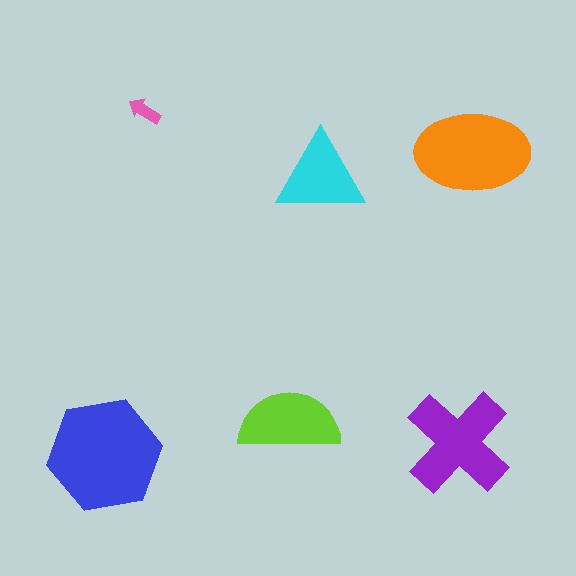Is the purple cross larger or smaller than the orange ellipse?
Smaller.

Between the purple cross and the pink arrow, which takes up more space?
The purple cross.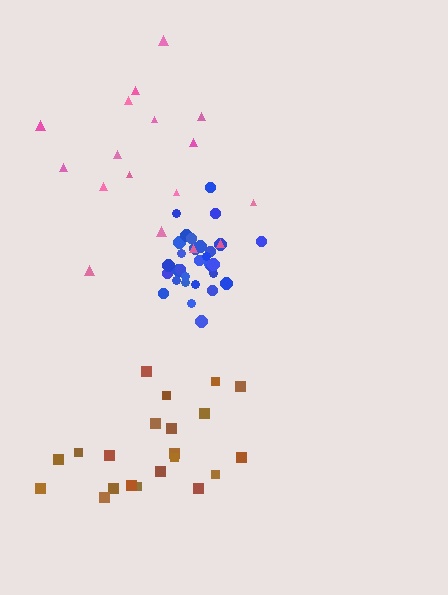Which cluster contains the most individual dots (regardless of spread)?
Blue (31).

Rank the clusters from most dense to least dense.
blue, brown, pink.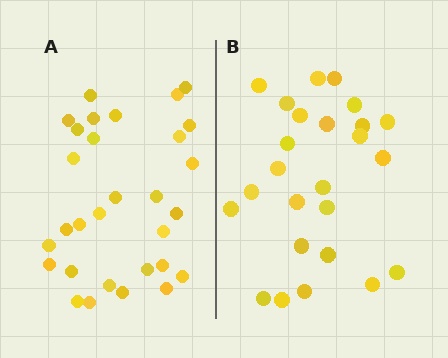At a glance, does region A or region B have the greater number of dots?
Region A (the left region) has more dots.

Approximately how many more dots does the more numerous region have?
Region A has about 5 more dots than region B.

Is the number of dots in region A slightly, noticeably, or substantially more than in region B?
Region A has only slightly more — the two regions are fairly close. The ratio is roughly 1.2 to 1.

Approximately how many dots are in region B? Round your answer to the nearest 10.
About 20 dots. (The exact count is 25, which rounds to 20.)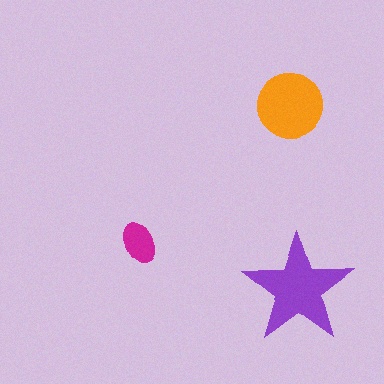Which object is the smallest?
The magenta ellipse.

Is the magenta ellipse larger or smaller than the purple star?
Smaller.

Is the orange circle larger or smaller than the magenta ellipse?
Larger.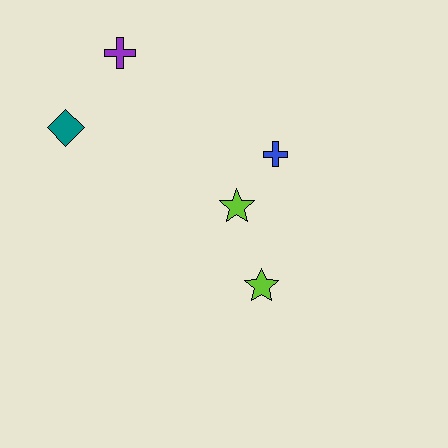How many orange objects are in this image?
There are no orange objects.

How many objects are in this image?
There are 5 objects.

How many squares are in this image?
There are no squares.